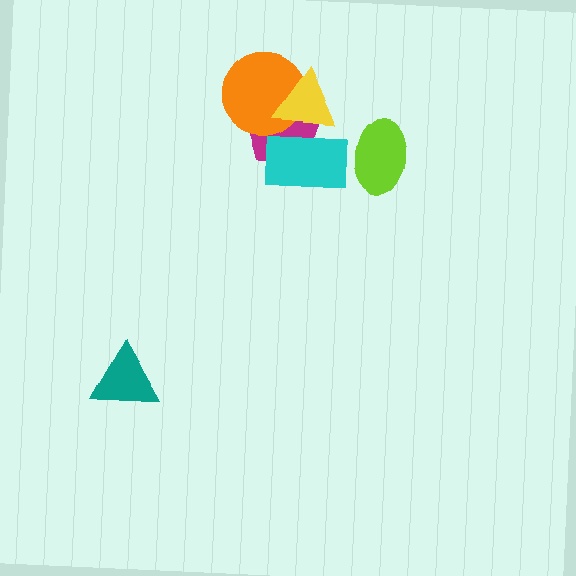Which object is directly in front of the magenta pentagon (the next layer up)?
The orange circle is directly in front of the magenta pentagon.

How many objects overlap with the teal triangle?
0 objects overlap with the teal triangle.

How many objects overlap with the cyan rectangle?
2 objects overlap with the cyan rectangle.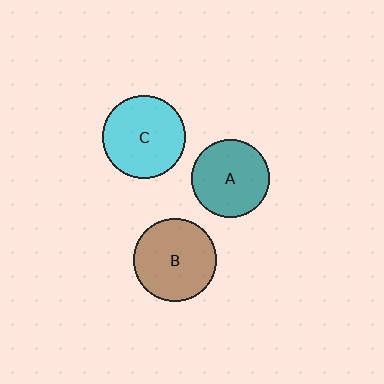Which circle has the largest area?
Circle C (cyan).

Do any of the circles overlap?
No, none of the circles overlap.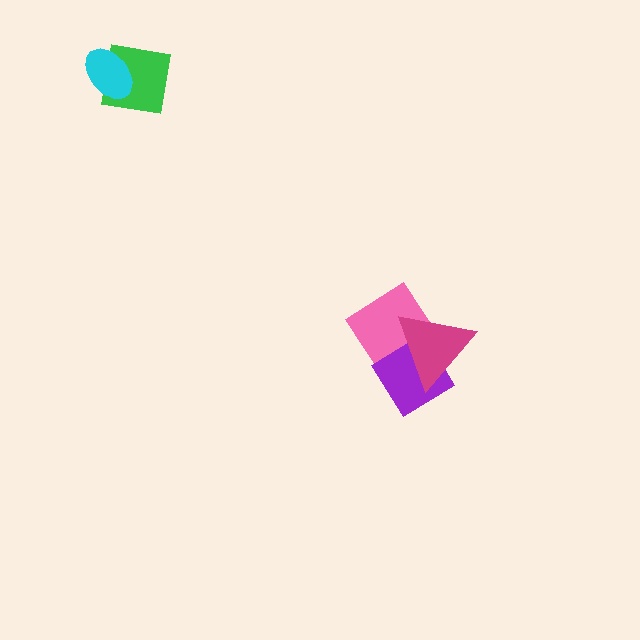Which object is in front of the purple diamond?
The magenta triangle is in front of the purple diamond.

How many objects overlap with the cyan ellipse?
1 object overlaps with the cyan ellipse.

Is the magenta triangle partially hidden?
No, no other shape covers it.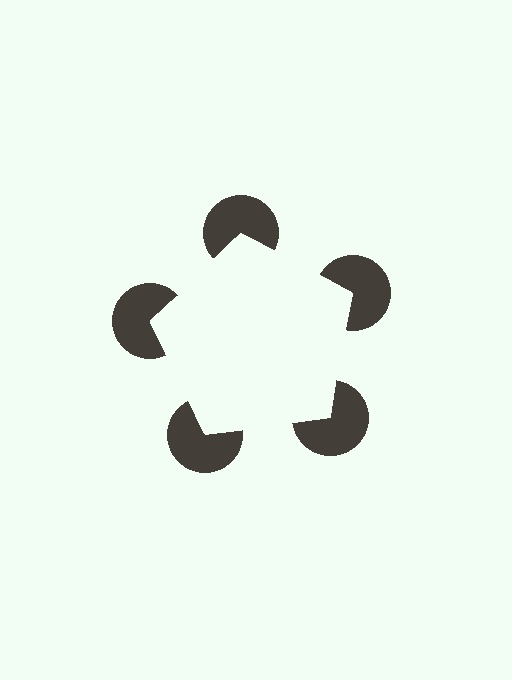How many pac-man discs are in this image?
There are 5 — one at each vertex of the illusory pentagon.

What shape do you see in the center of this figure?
An illusory pentagon — its edges are inferred from the aligned wedge cuts in the pac-man discs, not physically drawn.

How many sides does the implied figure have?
5 sides.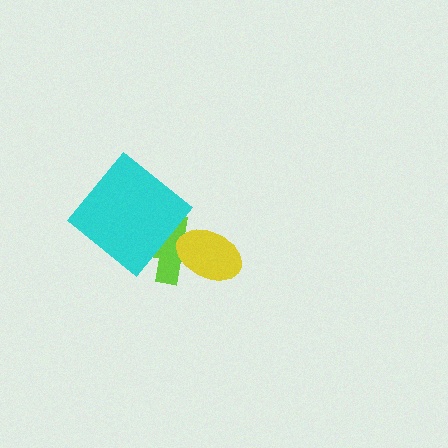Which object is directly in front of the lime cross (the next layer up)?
The yellow ellipse is directly in front of the lime cross.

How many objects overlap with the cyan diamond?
1 object overlaps with the cyan diamond.